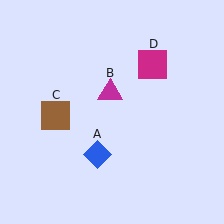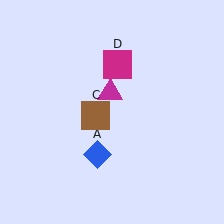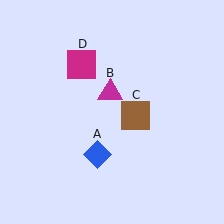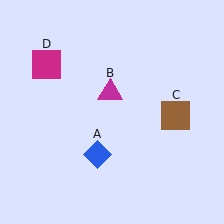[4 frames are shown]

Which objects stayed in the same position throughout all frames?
Blue diamond (object A) and magenta triangle (object B) remained stationary.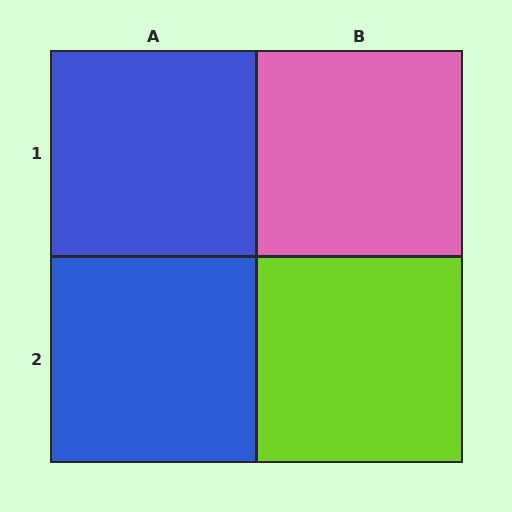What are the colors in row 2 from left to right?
Blue, lime.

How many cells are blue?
2 cells are blue.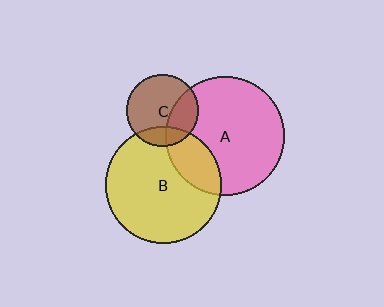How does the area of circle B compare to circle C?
Approximately 2.6 times.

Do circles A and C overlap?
Yes.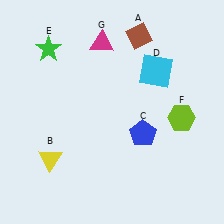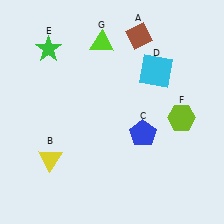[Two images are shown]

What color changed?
The triangle (G) changed from magenta in Image 1 to lime in Image 2.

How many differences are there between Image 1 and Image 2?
There is 1 difference between the two images.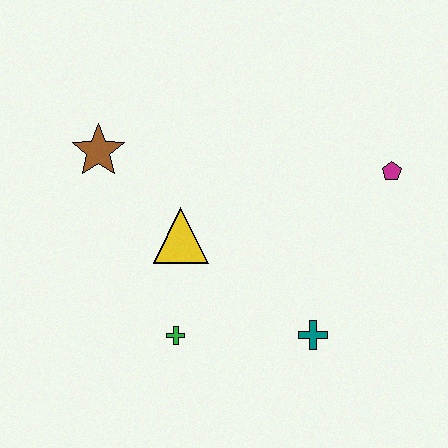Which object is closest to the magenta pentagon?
The teal cross is closest to the magenta pentagon.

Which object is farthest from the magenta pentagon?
The brown star is farthest from the magenta pentagon.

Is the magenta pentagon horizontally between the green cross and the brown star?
No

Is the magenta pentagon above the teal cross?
Yes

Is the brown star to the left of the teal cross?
Yes